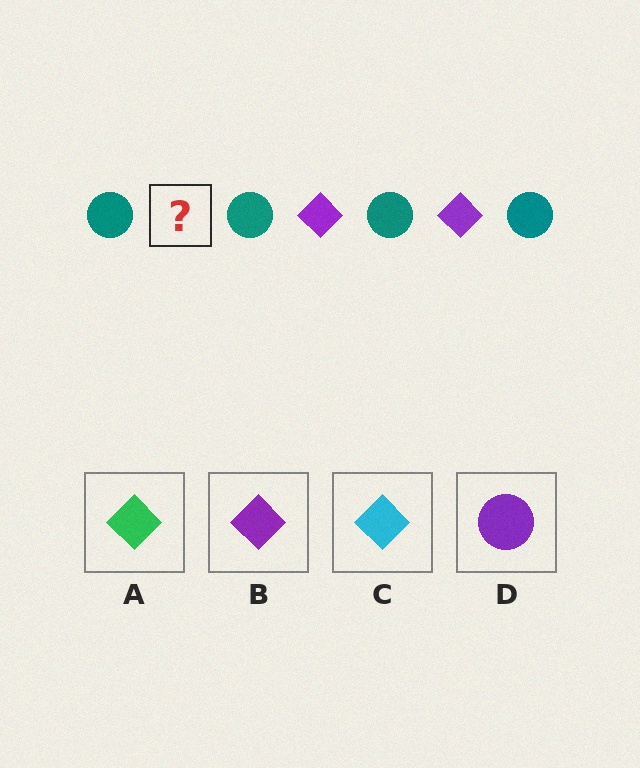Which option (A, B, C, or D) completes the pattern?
B.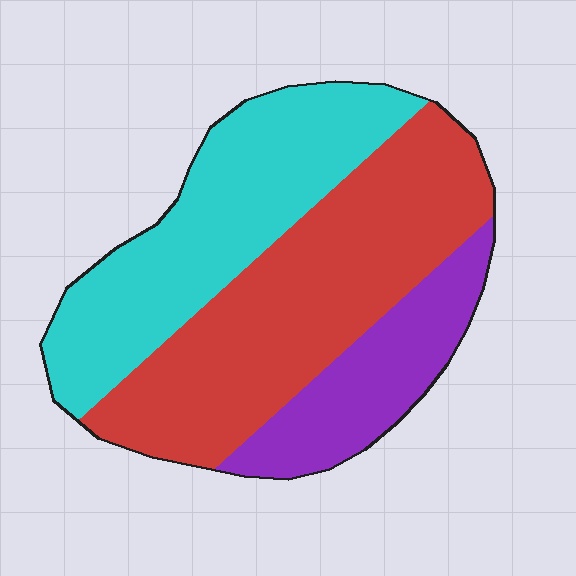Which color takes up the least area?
Purple, at roughly 20%.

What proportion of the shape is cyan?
Cyan covers around 35% of the shape.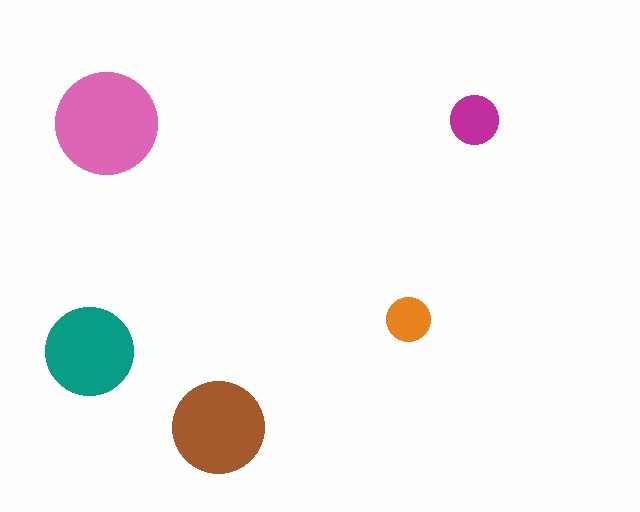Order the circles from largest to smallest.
the pink one, the brown one, the teal one, the magenta one, the orange one.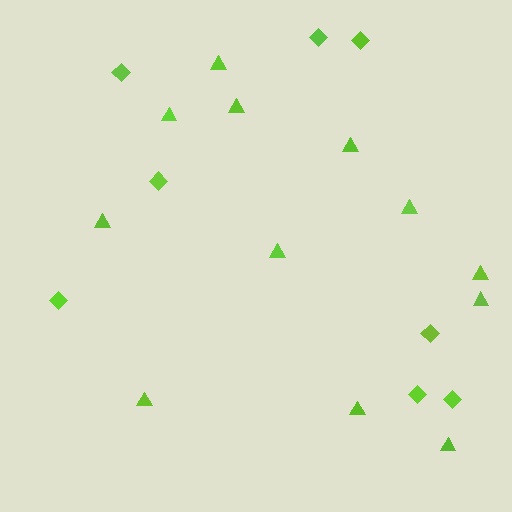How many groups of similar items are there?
There are 2 groups: one group of triangles (12) and one group of diamonds (8).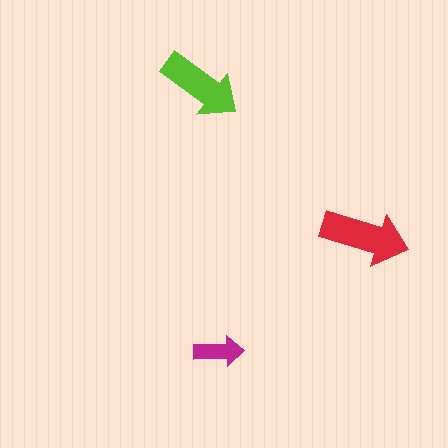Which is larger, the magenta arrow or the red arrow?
The red one.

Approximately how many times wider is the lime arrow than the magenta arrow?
About 1.5 times wider.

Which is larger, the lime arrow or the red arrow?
The red one.